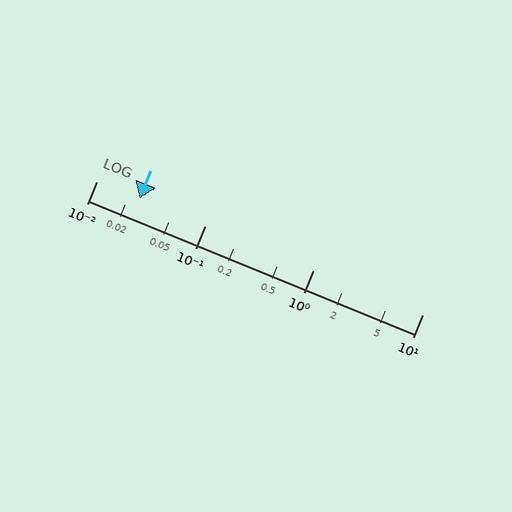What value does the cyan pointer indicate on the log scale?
The pointer indicates approximately 0.025.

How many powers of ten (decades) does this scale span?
The scale spans 3 decades, from 0.01 to 10.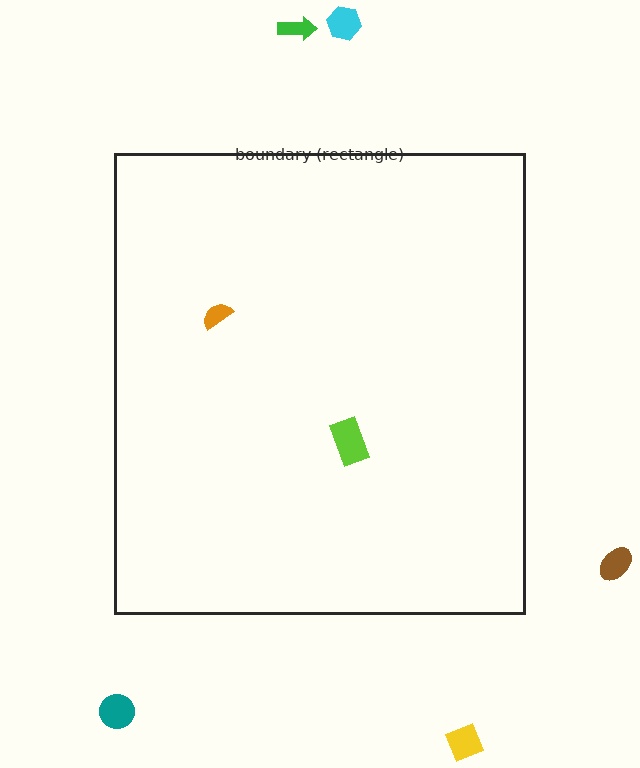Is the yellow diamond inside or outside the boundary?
Outside.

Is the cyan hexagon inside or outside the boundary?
Outside.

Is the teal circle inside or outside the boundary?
Outside.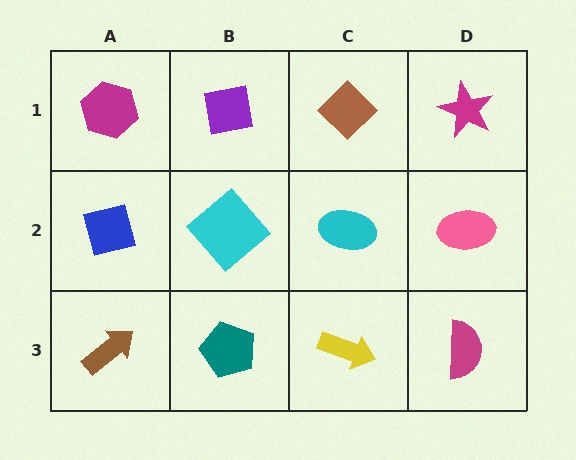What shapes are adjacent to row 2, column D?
A magenta star (row 1, column D), a magenta semicircle (row 3, column D), a cyan ellipse (row 2, column C).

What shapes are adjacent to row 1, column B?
A cyan diamond (row 2, column B), a magenta hexagon (row 1, column A), a brown diamond (row 1, column C).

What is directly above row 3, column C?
A cyan ellipse.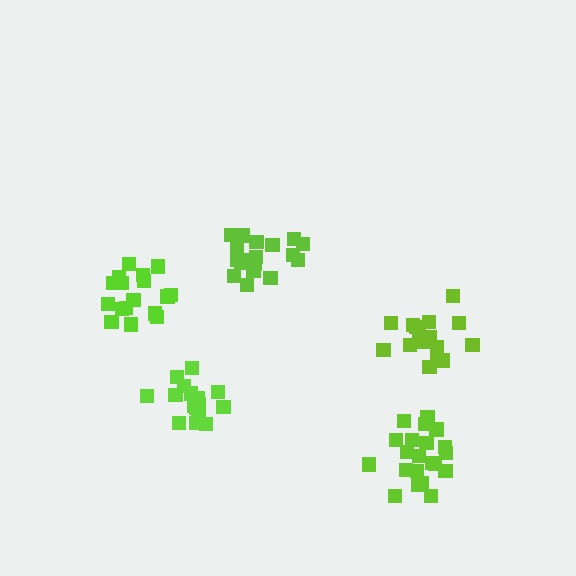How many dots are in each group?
Group 1: 21 dots, Group 2: 16 dots, Group 3: 19 dots, Group 4: 17 dots, Group 5: 17 dots (90 total).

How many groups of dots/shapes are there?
There are 5 groups.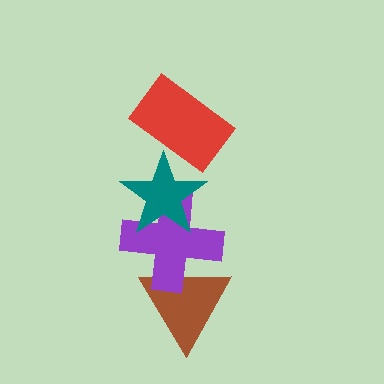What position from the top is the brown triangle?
The brown triangle is 4th from the top.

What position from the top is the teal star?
The teal star is 2nd from the top.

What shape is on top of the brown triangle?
The purple cross is on top of the brown triangle.